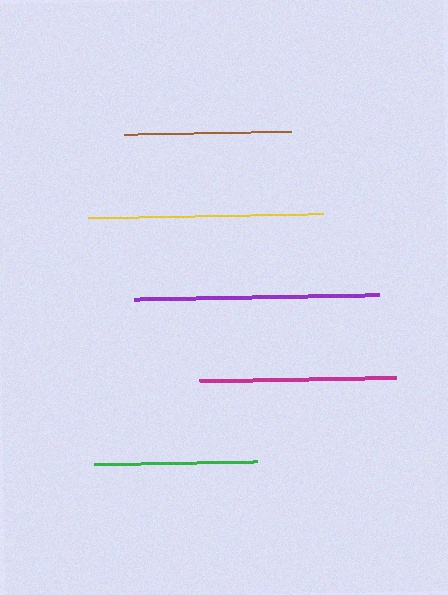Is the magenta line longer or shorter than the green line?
The magenta line is longer than the green line.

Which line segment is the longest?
The purple line is the longest at approximately 245 pixels.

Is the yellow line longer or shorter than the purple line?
The purple line is longer than the yellow line.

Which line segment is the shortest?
The green line is the shortest at approximately 162 pixels.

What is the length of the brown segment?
The brown segment is approximately 167 pixels long.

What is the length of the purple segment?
The purple segment is approximately 245 pixels long.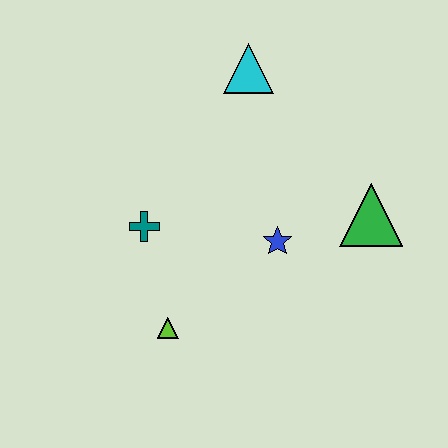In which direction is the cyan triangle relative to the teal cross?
The cyan triangle is above the teal cross.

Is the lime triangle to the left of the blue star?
Yes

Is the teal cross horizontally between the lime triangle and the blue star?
No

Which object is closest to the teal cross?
The lime triangle is closest to the teal cross.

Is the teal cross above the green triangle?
No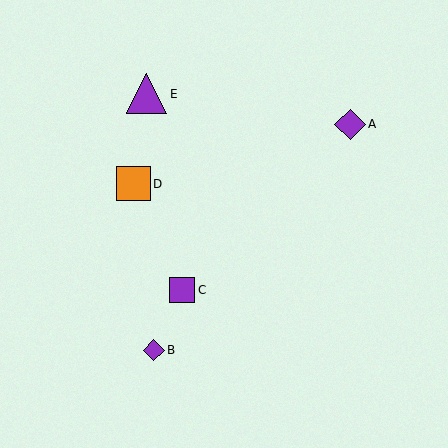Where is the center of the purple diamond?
The center of the purple diamond is at (154, 350).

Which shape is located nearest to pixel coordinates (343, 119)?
The purple diamond (labeled A) at (350, 124) is nearest to that location.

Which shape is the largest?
The purple triangle (labeled E) is the largest.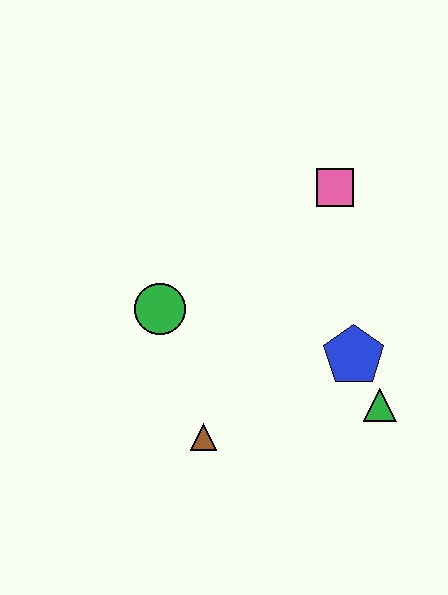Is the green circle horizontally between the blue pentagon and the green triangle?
No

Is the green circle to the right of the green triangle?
No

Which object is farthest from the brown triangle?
The pink square is farthest from the brown triangle.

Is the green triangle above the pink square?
No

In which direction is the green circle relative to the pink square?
The green circle is to the left of the pink square.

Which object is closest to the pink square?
The blue pentagon is closest to the pink square.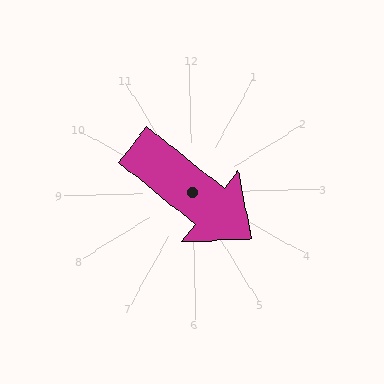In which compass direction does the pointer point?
Southeast.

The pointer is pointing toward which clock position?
Roughly 4 o'clock.